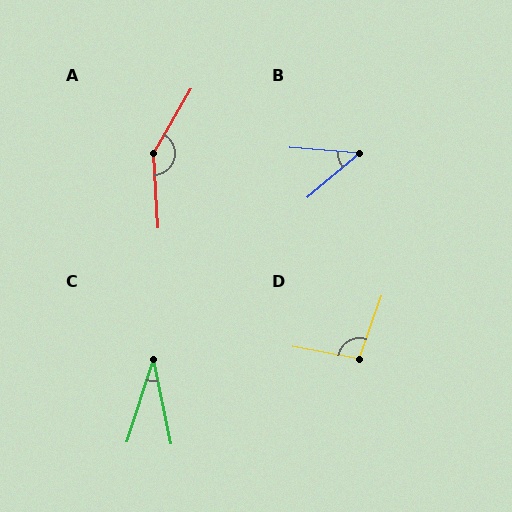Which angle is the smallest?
C, at approximately 30 degrees.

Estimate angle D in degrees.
Approximately 99 degrees.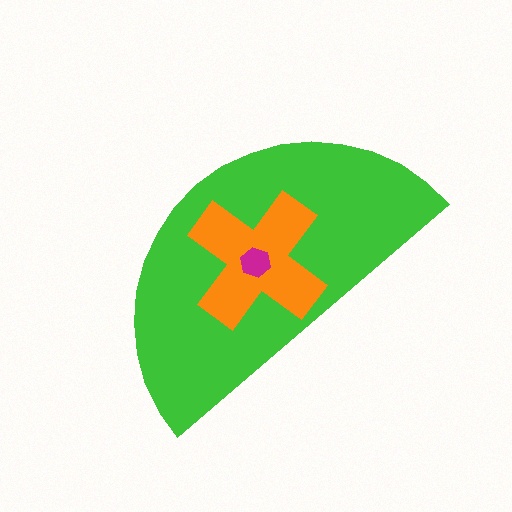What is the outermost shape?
The green semicircle.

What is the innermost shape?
The magenta hexagon.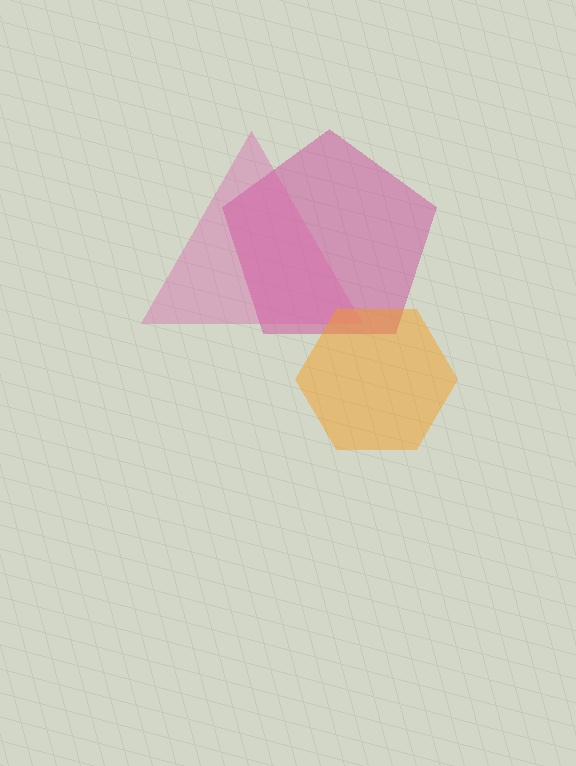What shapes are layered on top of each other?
The layered shapes are: a magenta pentagon, a pink triangle, an orange hexagon.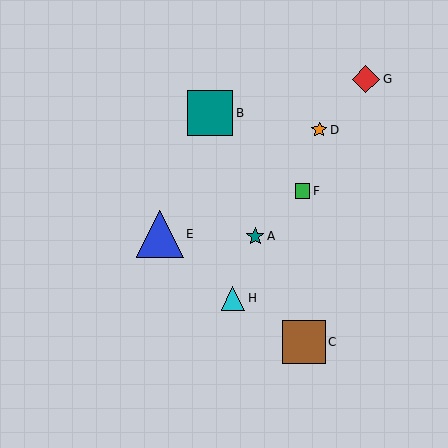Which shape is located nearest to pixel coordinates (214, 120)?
The teal square (labeled B) at (210, 113) is nearest to that location.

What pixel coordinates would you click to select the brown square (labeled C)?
Click at (304, 342) to select the brown square C.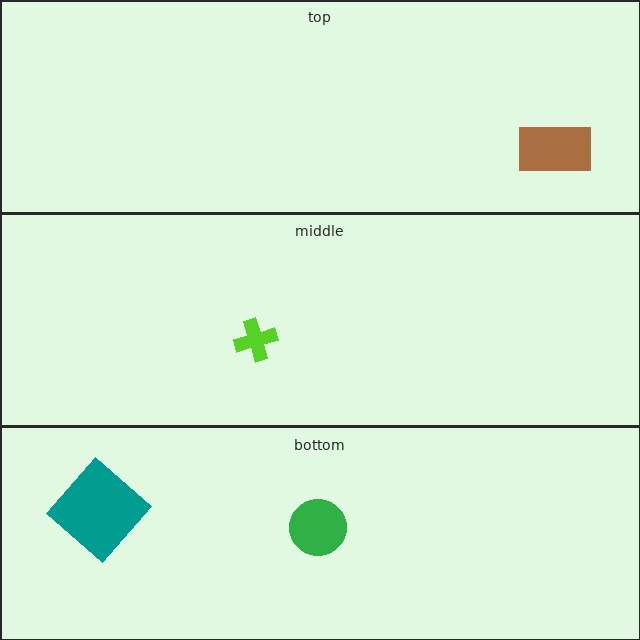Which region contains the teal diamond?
The bottom region.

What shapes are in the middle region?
The lime cross.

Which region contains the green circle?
The bottom region.